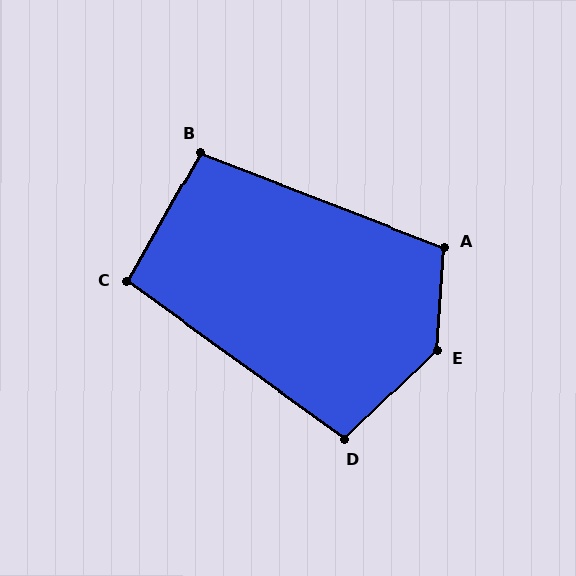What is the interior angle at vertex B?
Approximately 98 degrees (obtuse).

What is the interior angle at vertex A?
Approximately 107 degrees (obtuse).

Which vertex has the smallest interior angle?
C, at approximately 96 degrees.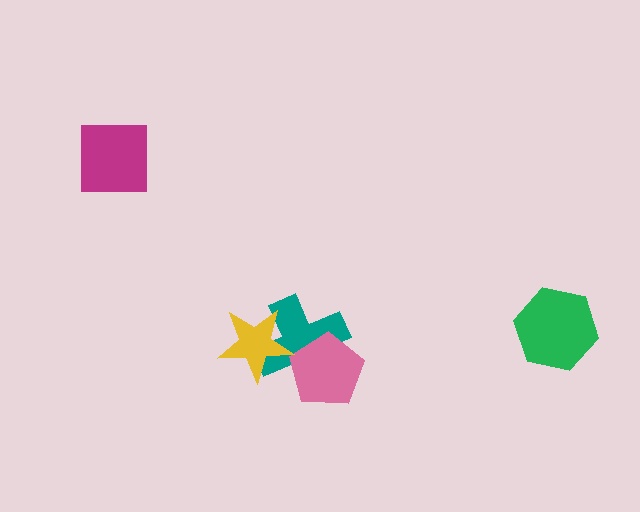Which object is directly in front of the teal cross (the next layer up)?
The pink pentagon is directly in front of the teal cross.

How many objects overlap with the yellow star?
1 object overlaps with the yellow star.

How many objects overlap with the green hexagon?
0 objects overlap with the green hexagon.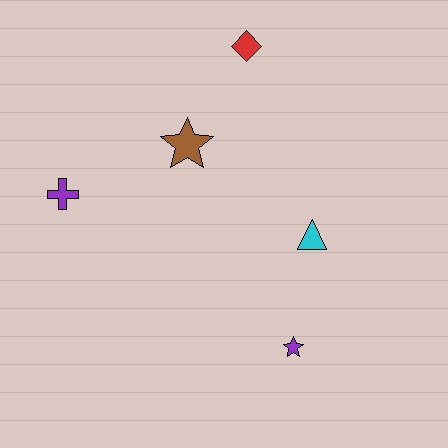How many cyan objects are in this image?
There is 1 cyan object.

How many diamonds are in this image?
There is 1 diamond.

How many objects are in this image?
There are 5 objects.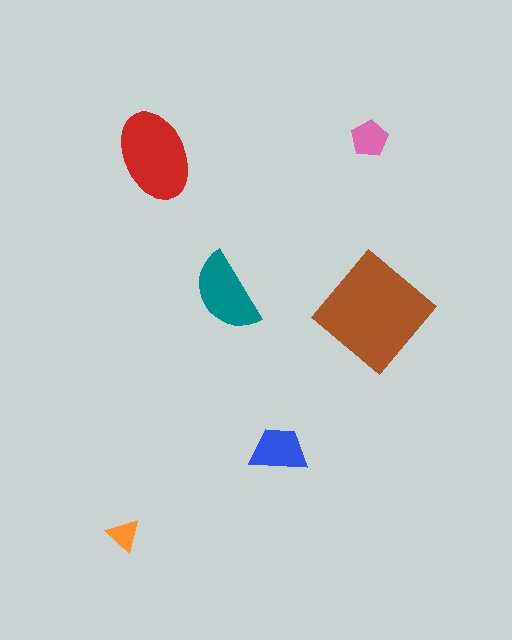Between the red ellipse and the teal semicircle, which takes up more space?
The red ellipse.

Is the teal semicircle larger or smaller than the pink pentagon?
Larger.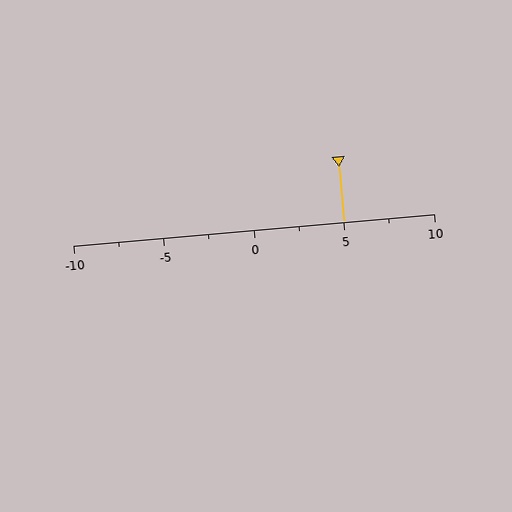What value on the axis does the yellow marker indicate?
The marker indicates approximately 5.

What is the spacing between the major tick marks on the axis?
The major ticks are spaced 5 apart.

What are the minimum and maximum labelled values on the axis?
The axis runs from -10 to 10.